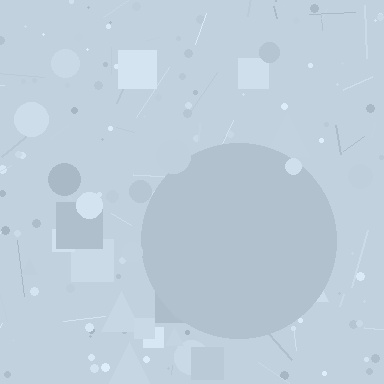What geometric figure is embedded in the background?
A circle is embedded in the background.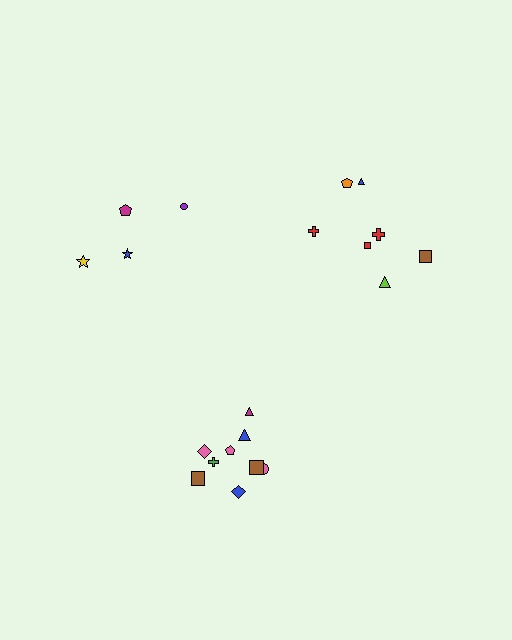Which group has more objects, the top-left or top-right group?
The top-right group.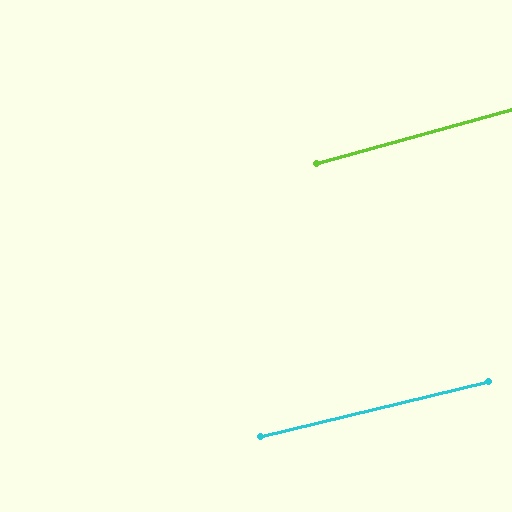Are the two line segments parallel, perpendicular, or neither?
Parallel — their directions differ by only 1.8°.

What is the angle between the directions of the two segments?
Approximately 2 degrees.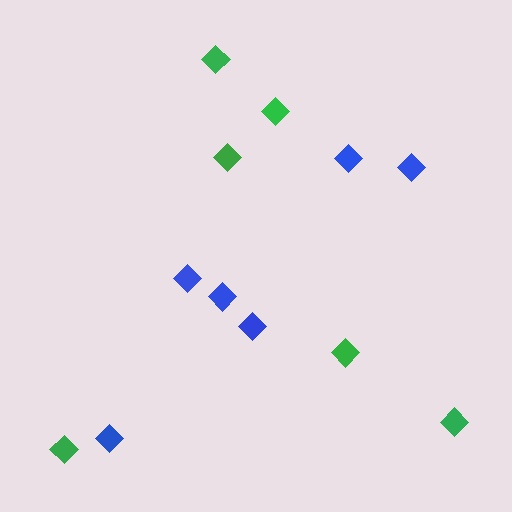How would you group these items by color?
There are 2 groups: one group of blue diamonds (6) and one group of green diamonds (6).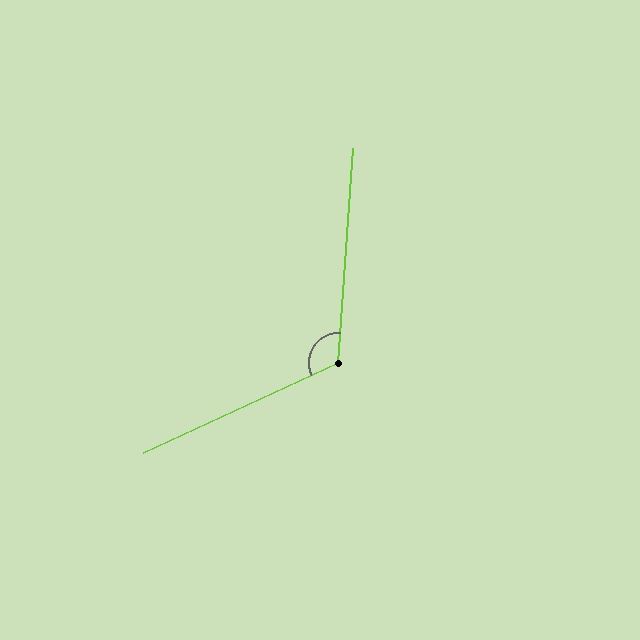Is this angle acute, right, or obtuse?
It is obtuse.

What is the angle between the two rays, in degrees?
Approximately 119 degrees.